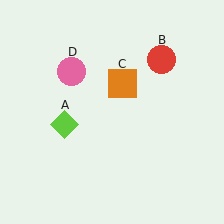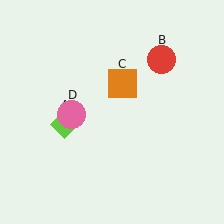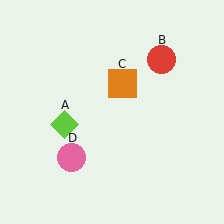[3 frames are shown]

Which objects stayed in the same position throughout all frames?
Lime diamond (object A) and red circle (object B) and orange square (object C) remained stationary.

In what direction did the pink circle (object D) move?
The pink circle (object D) moved down.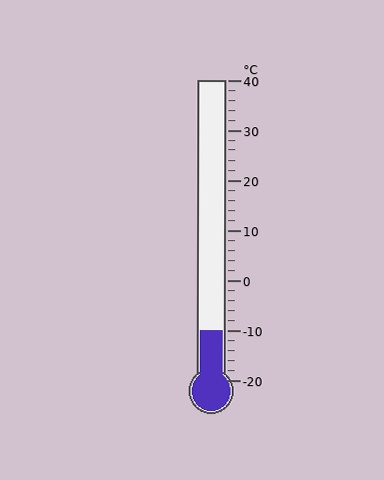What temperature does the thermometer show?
The thermometer shows approximately -10°C.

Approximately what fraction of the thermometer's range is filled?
The thermometer is filled to approximately 15% of its range.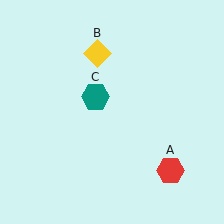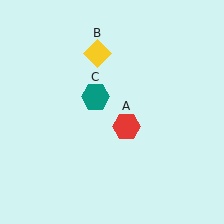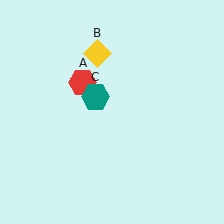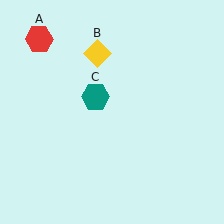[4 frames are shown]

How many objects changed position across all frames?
1 object changed position: red hexagon (object A).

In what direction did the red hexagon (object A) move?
The red hexagon (object A) moved up and to the left.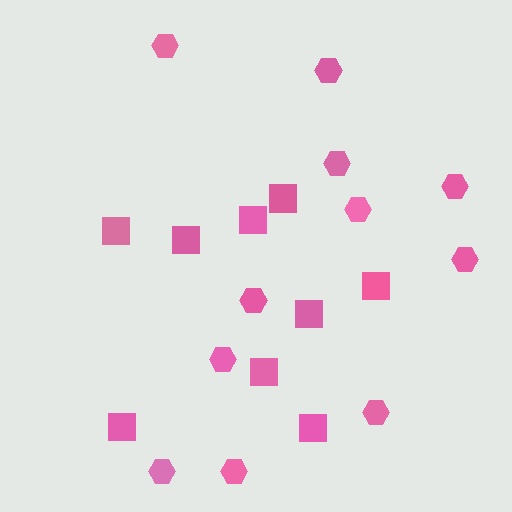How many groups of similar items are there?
There are 2 groups: one group of squares (9) and one group of hexagons (11).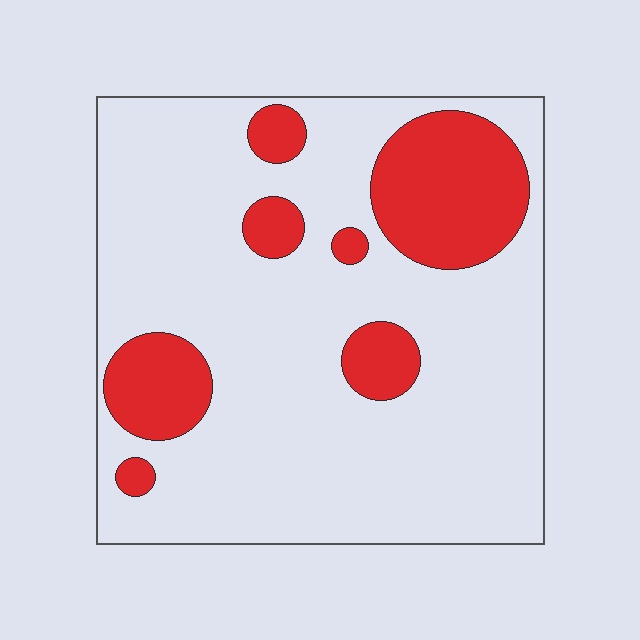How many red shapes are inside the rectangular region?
7.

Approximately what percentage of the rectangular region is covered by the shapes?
Approximately 20%.